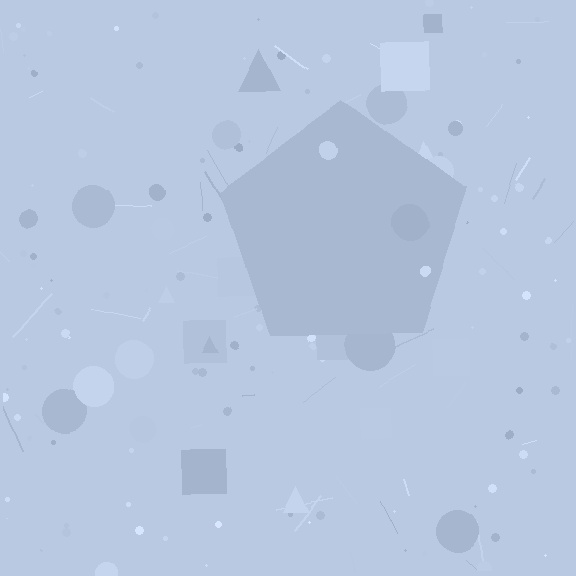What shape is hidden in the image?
A pentagon is hidden in the image.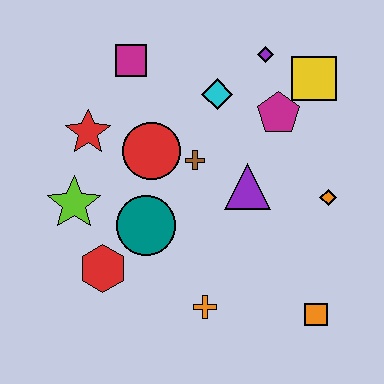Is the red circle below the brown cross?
No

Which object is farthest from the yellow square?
The red hexagon is farthest from the yellow square.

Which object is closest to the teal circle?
The red hexagon is closest to the teal circle.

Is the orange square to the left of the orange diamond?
Yes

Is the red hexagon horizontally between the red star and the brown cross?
Yes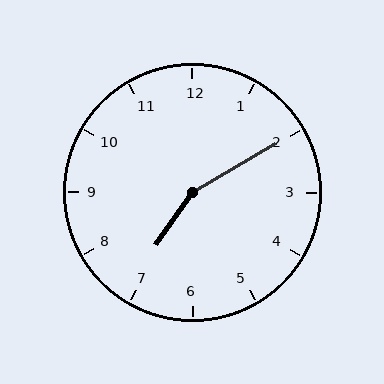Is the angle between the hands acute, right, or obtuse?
It is obtuse.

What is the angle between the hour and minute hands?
Approximately 155 degrees.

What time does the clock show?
7:10.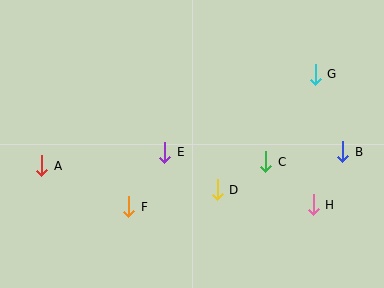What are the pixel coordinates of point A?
Point A is at (42, 166).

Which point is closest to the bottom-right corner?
Point H is closest to the bottom-right corner.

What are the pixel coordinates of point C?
Point C is at (266, 162).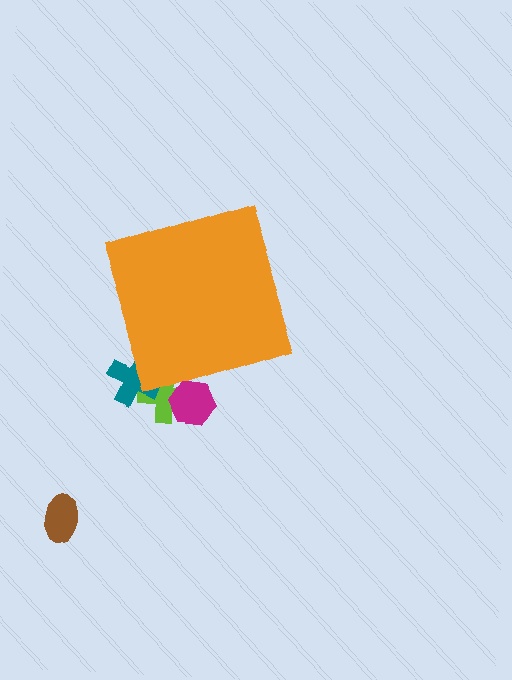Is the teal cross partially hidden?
Yes, the teal cross is partially hidden behind the orange diamond.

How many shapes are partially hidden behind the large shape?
3 shapes are partially hidden.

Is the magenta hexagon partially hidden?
Yes, the magenta hexagon is partially hidden behind the orange diamond.